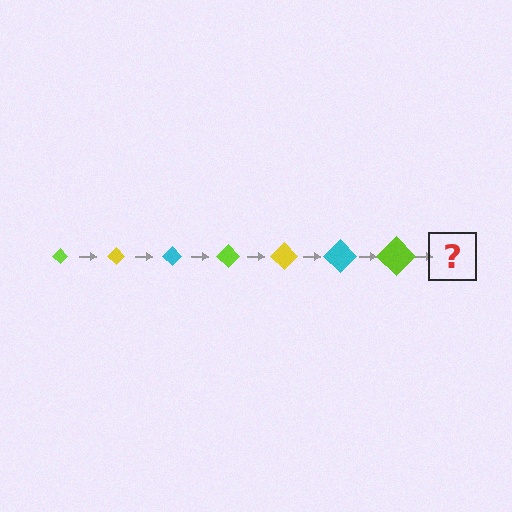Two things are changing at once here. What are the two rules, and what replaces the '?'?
The two rules are that the diamond grows larger each step and the color cycles through lime, yellow, and cyan. The '?' should be a yellow diamond, larger than the previous one.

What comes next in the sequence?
The next element should be a yellow diamond, larger than the previous one.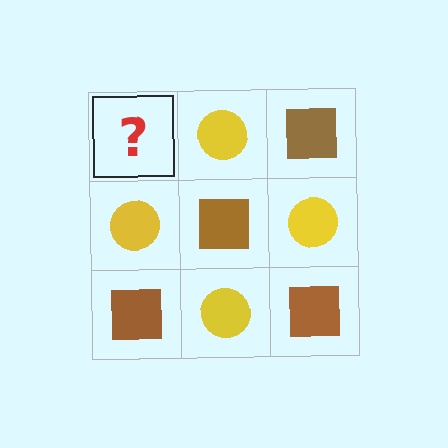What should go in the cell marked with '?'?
The missing cell should contain a brown square.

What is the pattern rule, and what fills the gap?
The rule is that it alternates brown square and yellow circle in a checkerboard pattern. The gap should be filled with a brown square.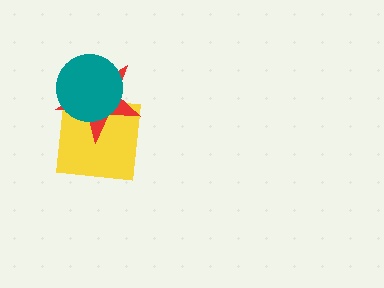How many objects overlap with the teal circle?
2 objects overlap with the teal circle.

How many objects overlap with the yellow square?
2 objects overlap with the yellow square.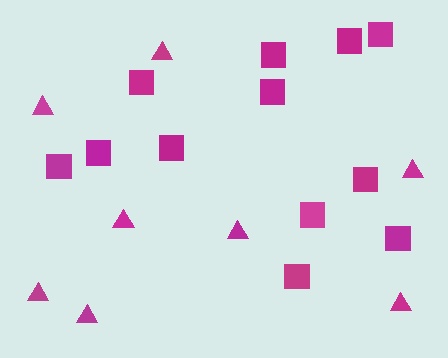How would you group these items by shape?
There are 2 groups: one group of triangles (8) and one group of squares (12).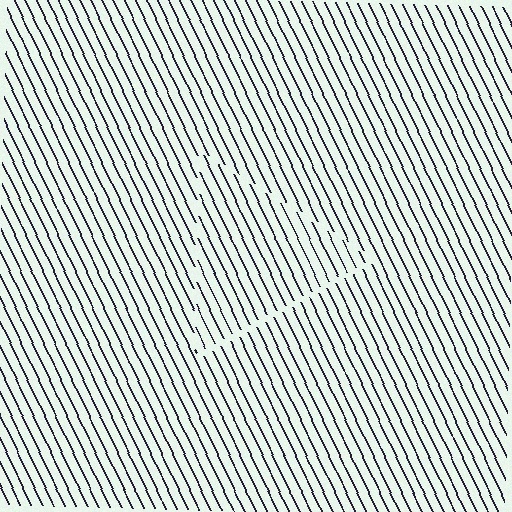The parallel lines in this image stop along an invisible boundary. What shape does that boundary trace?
An illusory triangle. The interior of the shape contains the same grating, shifted by half a period — the contour is defined by the phase discontinuity where line-ends from the inner and outer gratings abut.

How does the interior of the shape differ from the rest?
The interior of the shape contains the same grating, shifted by half a period — the contour is defined by the phase discontinuity where line-ends from the inner and outer gratings abut.